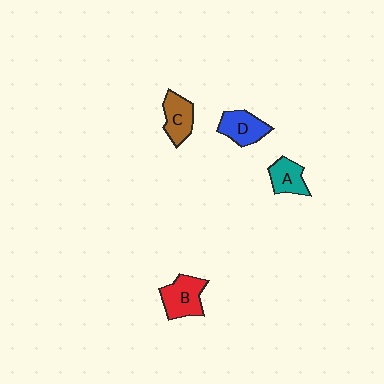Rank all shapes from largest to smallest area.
From largest to smallest: B (red), D (blue), C (brown), A (teal).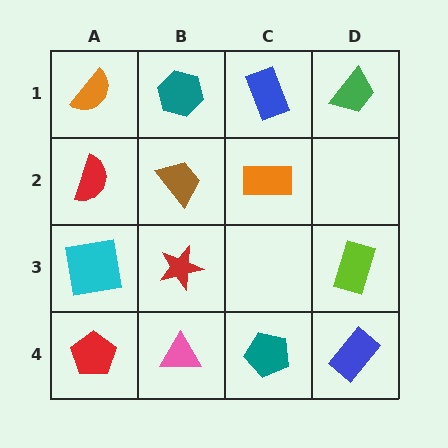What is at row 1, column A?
An orange semicircle.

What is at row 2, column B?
A brown trapezoid.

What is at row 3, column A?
A cyan square.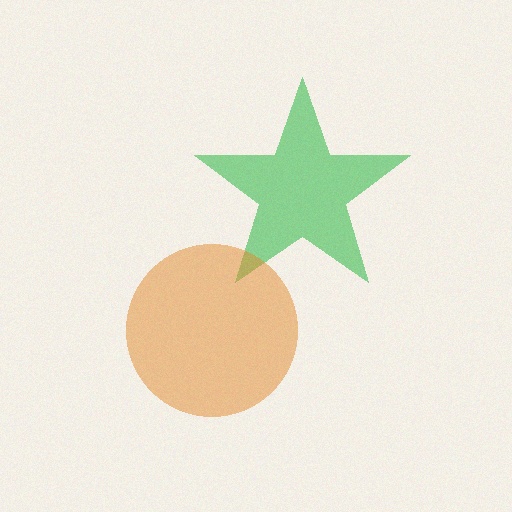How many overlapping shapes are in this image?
There are 2 overlapping shapes in the image.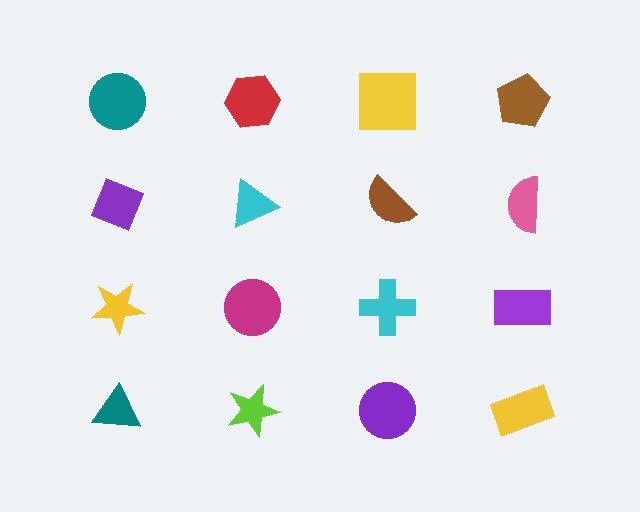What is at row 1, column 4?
A brown pentagon.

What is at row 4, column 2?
A lime star.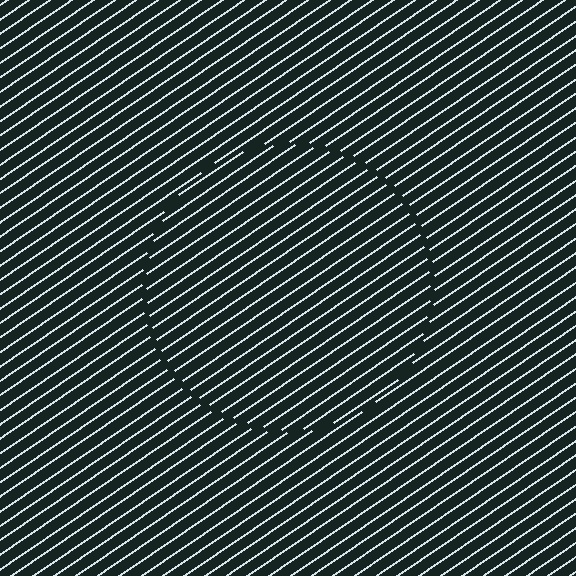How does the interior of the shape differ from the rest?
The interior of the shape contains the same grating, shifted by half a period — the contour is defined by the phase discontinuity where line-ends from the inner and outer gratings abut.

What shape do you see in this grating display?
An illusory circle. The interior of the shape contains the same grating, shifted by half a period — the contour is defined by the phase discontinuity where line-ends from the inner and outer gratings abut.